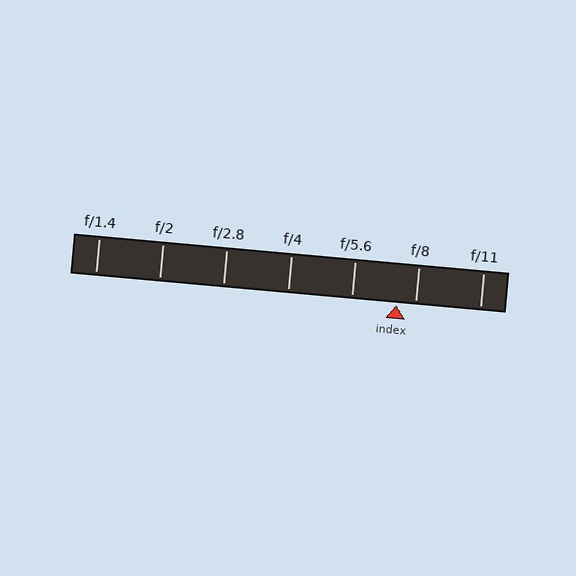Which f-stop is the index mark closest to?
The index mark is closest to f/8.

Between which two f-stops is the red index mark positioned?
The index mark is between f/5.6 and f/8.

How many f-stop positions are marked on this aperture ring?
There are 7 f-stop positions marked.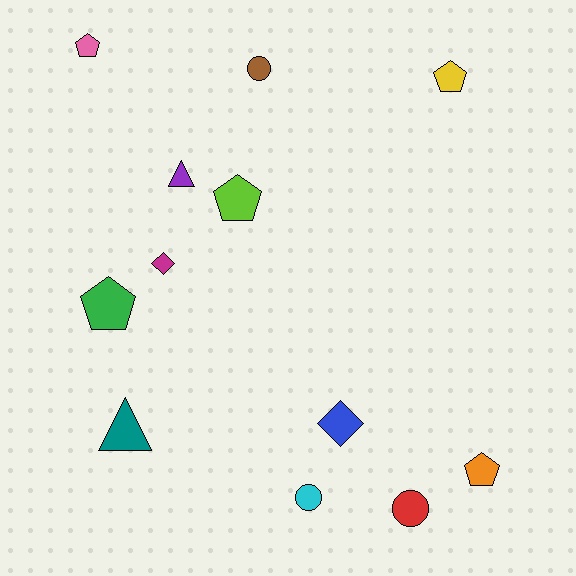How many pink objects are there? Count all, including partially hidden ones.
There is 1 pink object.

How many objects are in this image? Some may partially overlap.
There are 12 objects.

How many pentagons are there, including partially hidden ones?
There are 5 pentagons.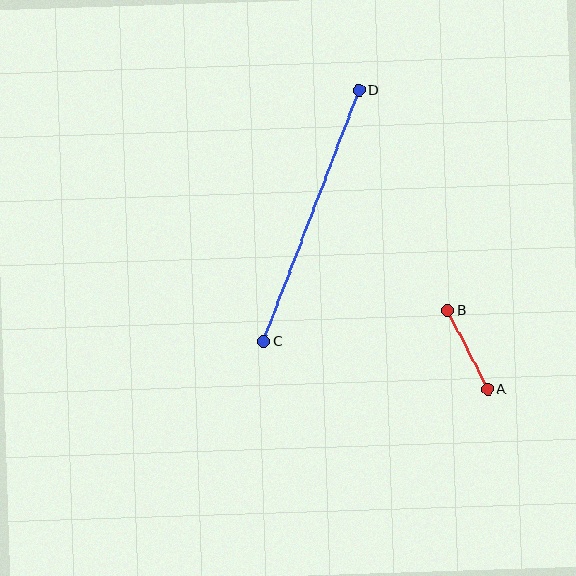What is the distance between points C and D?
The distance is approximately 269 pixels.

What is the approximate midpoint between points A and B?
The midpoint is at approximately (468, 350) pixels.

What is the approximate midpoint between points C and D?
The midpoint is at approximately (311, 216) pixels.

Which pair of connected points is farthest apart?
Points C and D are farthest apart.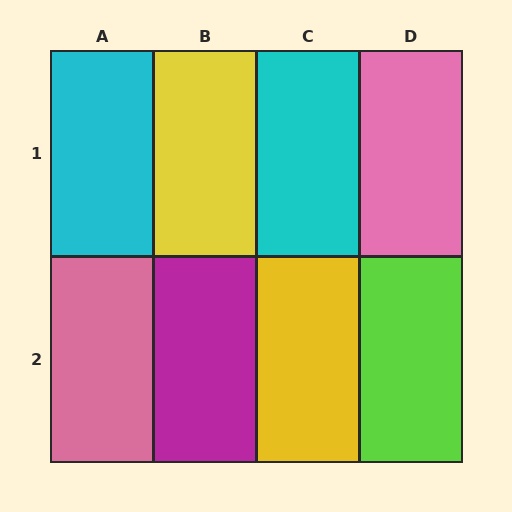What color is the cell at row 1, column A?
Cyan.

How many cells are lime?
1 cell is lime.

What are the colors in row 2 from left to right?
Pink, magenta, yellow, lime.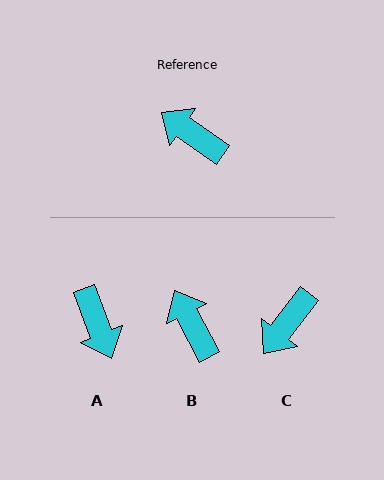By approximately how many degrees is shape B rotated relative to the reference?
Approximately 28 degrees clockwise.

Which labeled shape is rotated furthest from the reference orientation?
A, about 146 degrees away.